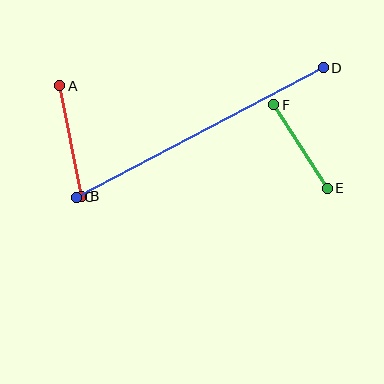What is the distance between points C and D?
The distance is approximately 279 pixels.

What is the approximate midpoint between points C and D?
The midpoint is at approximately (200, 133) pixels.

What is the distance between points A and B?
The distance is approximately 113 pixels.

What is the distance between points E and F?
The distance is approximately 99 pixels.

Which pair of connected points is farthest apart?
Points C and D are farthest apart.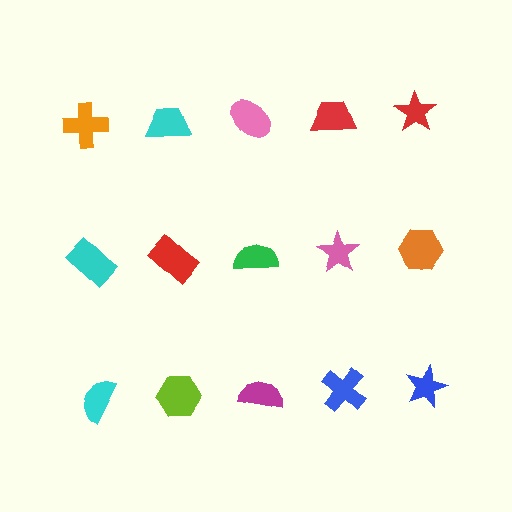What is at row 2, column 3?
A green semicircle.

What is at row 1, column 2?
A cyan trapezoid.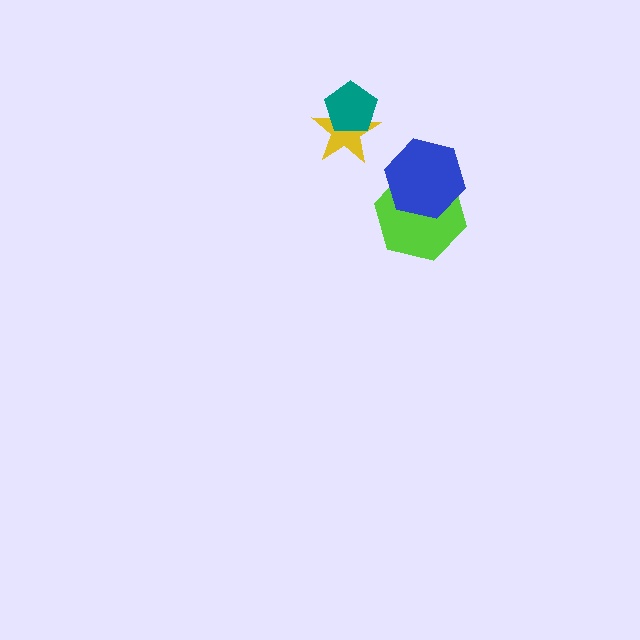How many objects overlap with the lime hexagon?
1 object overlaps with the lime hexagon.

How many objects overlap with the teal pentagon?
1 object overlaps with the teal pentagon.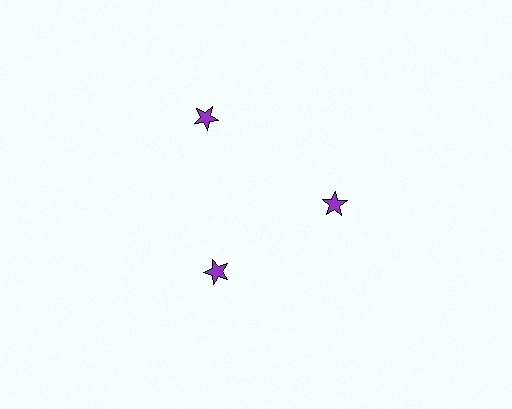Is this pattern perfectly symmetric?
No. The 3 purple stars are arranged in a ring, but one element near the 11 o'clock position is pushed outward from the center, breaking the 3-fold rotational symmetry.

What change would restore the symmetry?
The symmetry would be restored by moving it inward, back onto the ring so that all 3 stars sit at equal angles and equal distance from the center.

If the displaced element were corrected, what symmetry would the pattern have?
It would have 3-fold rotational symmetry — the pattern would map onto itself every 120 degrees.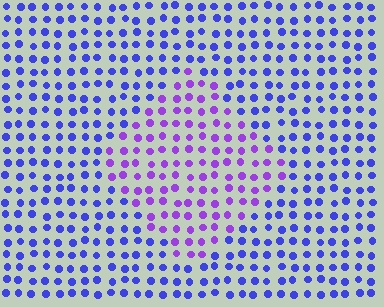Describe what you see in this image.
The image is filled with small blue elements in a uniform arrangement. A diamond-shaped region is visible where the elements are tinted to a slightly different hue, forming a subtle color boundary.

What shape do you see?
I see a diamond.